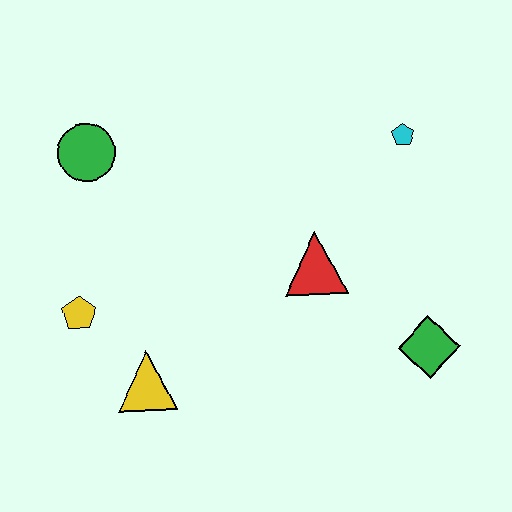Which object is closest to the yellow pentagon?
The yellow triangle is closest to the yellow pentagon.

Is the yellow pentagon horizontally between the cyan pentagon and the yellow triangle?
No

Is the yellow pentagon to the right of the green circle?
No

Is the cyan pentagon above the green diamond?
Yes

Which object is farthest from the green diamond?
The green circle is farthest from the green diamond.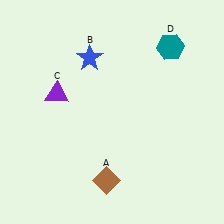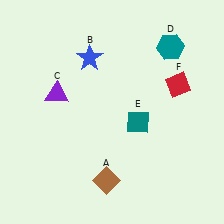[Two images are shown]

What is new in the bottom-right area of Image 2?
A teal diamond (E) was added in the bottom-right area of Image 2.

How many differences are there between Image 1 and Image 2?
There are 2 differences between the two images.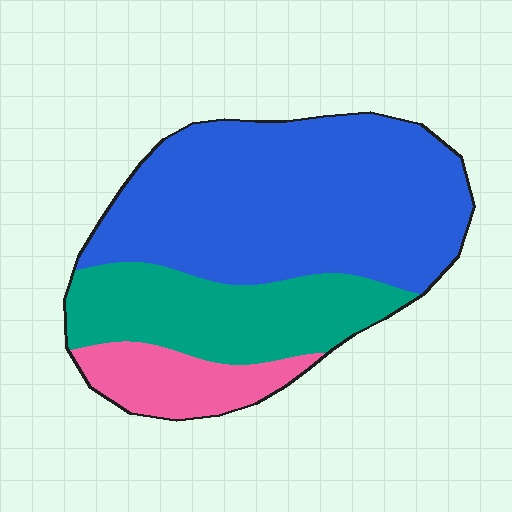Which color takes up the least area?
Pink, at roughly 15%.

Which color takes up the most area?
Blue, at roughly 60%.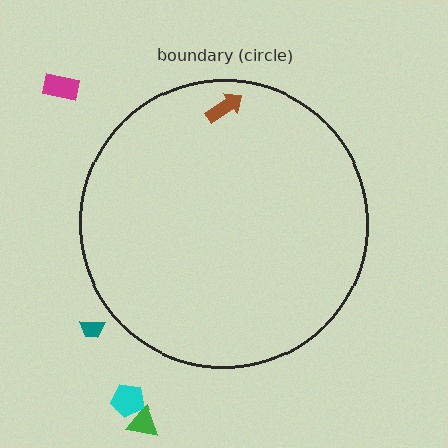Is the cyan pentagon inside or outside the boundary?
Outside.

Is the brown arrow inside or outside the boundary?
Inside.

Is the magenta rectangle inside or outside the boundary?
Outside.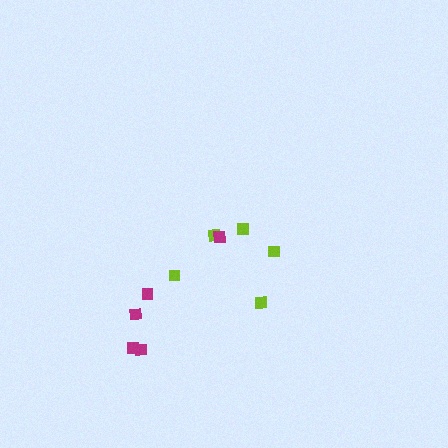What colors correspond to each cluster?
The clusters are colored: lime, magenta.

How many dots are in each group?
Group 1: 5 dots, Group 2: 5 dots (10 total).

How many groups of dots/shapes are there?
There are 2 groups.